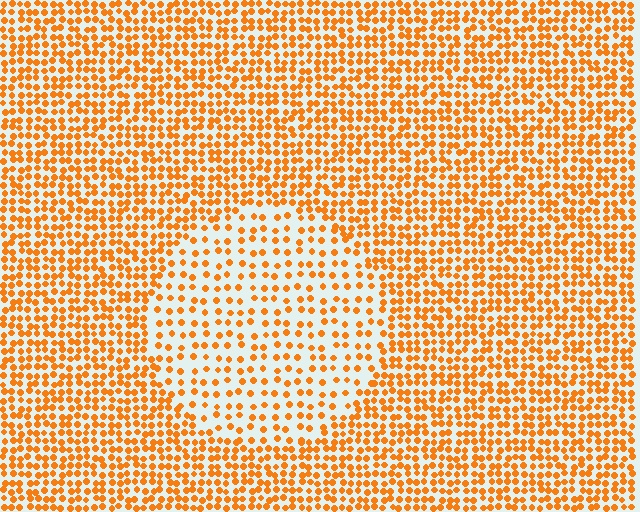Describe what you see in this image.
The image contains small orange elements arranged at two different densities. A circle-shaped region is visible where the elements are less densely packed than the surrounding area.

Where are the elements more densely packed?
The elements are more densely packed outside the circle boundary.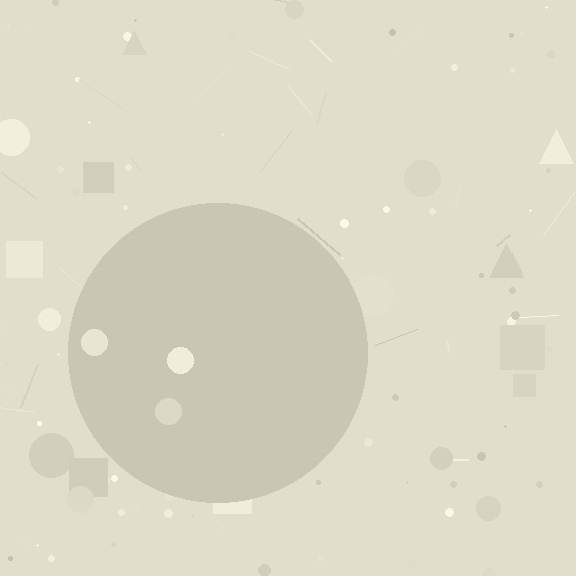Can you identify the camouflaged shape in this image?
The camouflaged shape is a circle.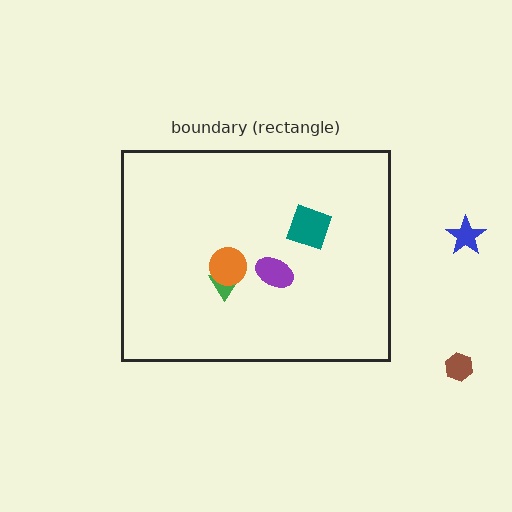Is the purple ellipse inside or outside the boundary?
Inside.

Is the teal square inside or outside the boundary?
Inside.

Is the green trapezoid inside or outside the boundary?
Inside.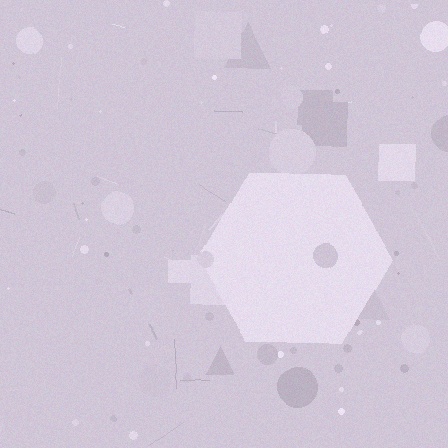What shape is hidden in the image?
A hexagon is hidden in the image.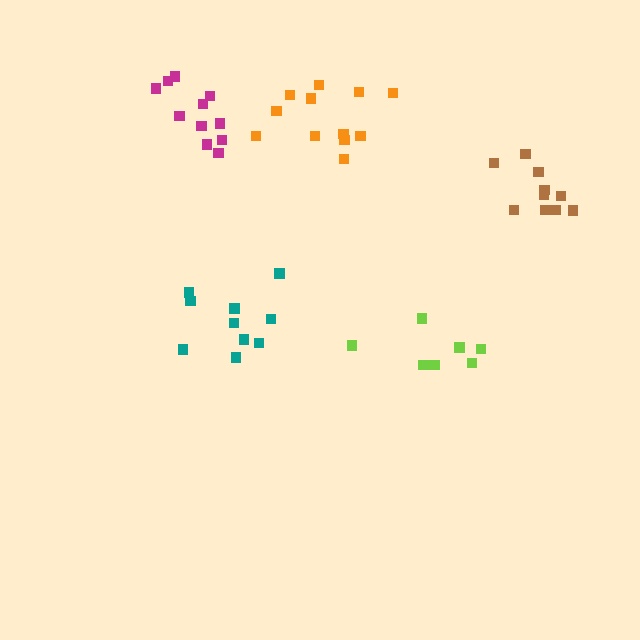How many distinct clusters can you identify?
There are 5 distinct clusters.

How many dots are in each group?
Group 1: 10 dots, Group 2: 7 dots, Group 3: 11 dots, Group 4: 12 dots, Group 5: 10 dots (50 total).